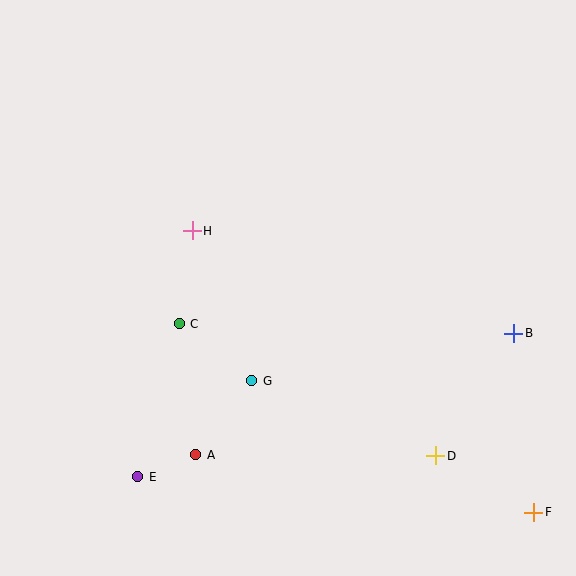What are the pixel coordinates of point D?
Point D is at (436, 456).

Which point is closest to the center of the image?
Point G at (252, 381) is closest to the center.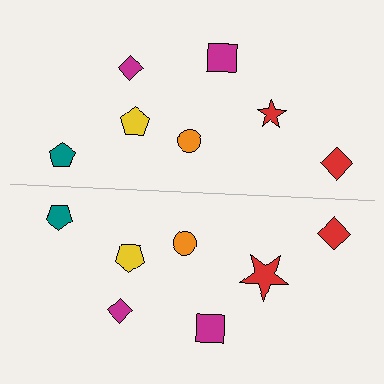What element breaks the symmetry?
The red star on the bottom side has a different size than its mirror counterpart.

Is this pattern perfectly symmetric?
No, the pattern is not perfectly symmetric. The red star on the bottom side has a different size than its mirror counterpart.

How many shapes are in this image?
There are 14 shapes in this image.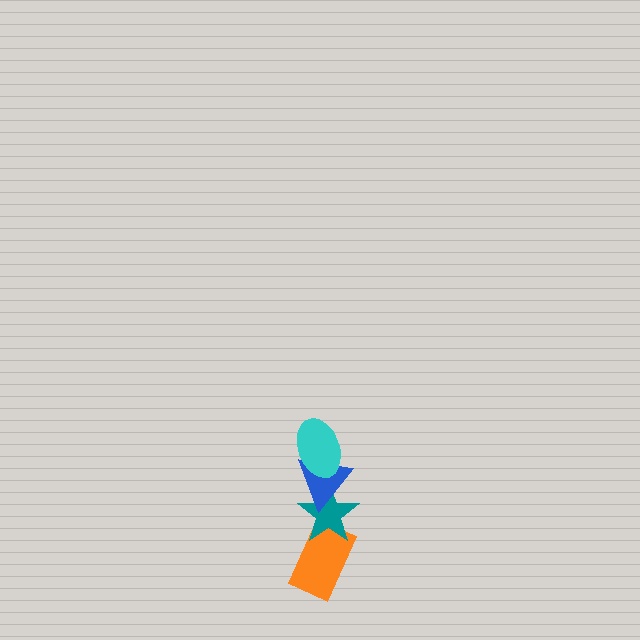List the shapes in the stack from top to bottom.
From top to bottom: the cyan ellipse, the blue triangle, the teal star, the orange rectangle.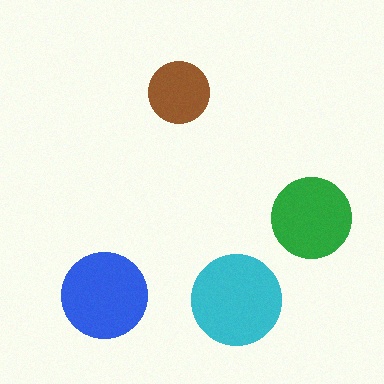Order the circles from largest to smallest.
the cyan one, the blue one, the green one, the brown one.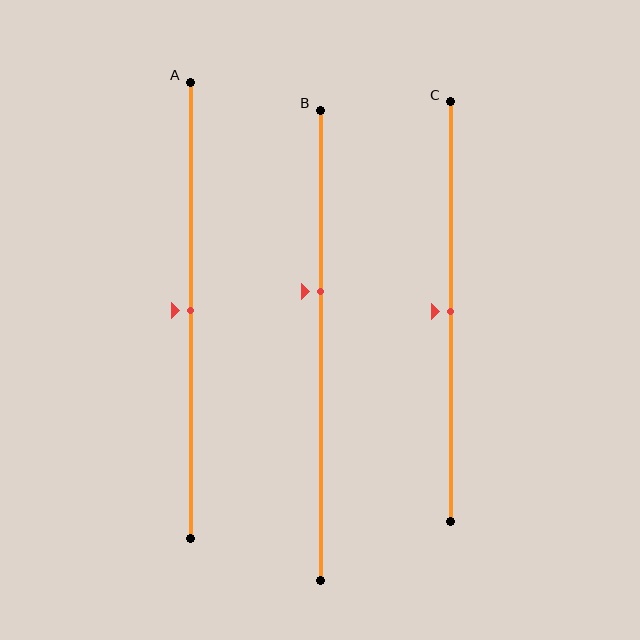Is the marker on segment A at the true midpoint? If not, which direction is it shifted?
Yes, the marker on segment A is at the true midpoint.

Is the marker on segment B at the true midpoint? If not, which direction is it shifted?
No, the marker on segment B is shifted upward by about 12% of the segment length.